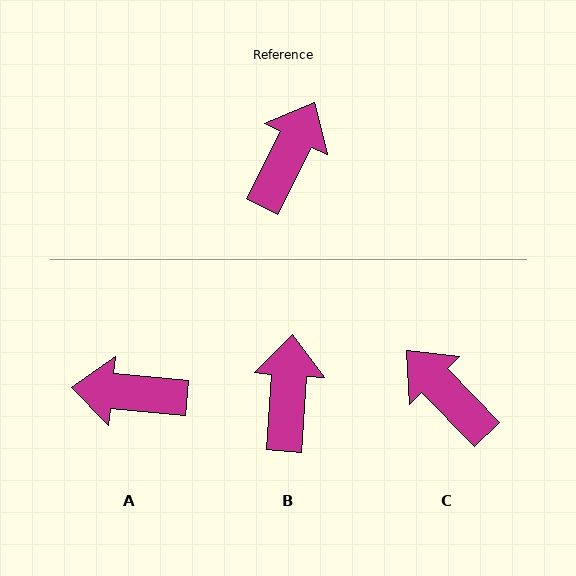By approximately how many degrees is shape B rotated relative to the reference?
Approximately 23 degrees counter-clockwise.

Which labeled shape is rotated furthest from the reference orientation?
A, about 112 degrees away.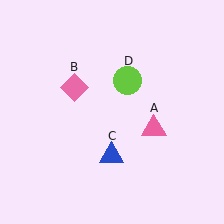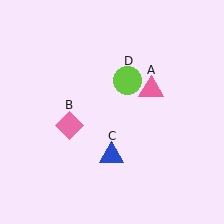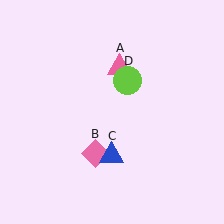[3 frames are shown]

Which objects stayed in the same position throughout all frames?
Blue triangle (object C) and lime circle (object D) remained stationary.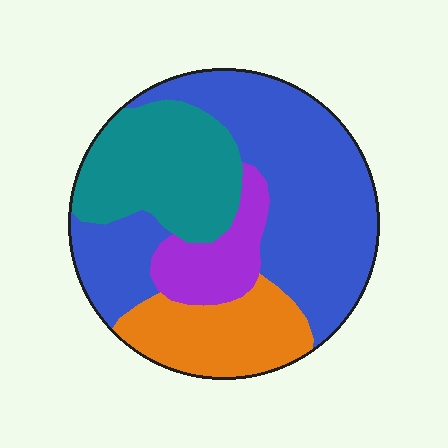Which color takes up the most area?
Blue, at roughly 50%.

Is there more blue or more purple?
Blue.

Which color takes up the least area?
Purple, at roughly 10%.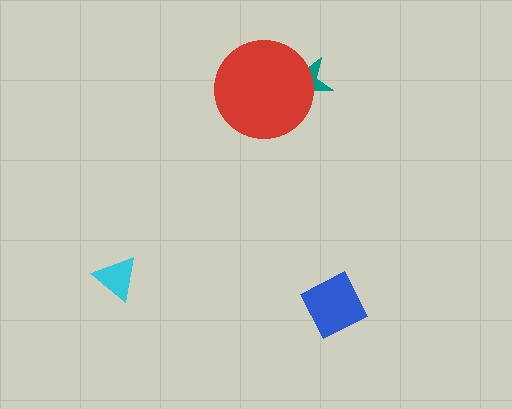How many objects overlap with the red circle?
1 object overlaps with the red circle.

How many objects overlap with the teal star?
1 object overlaps with the teal star.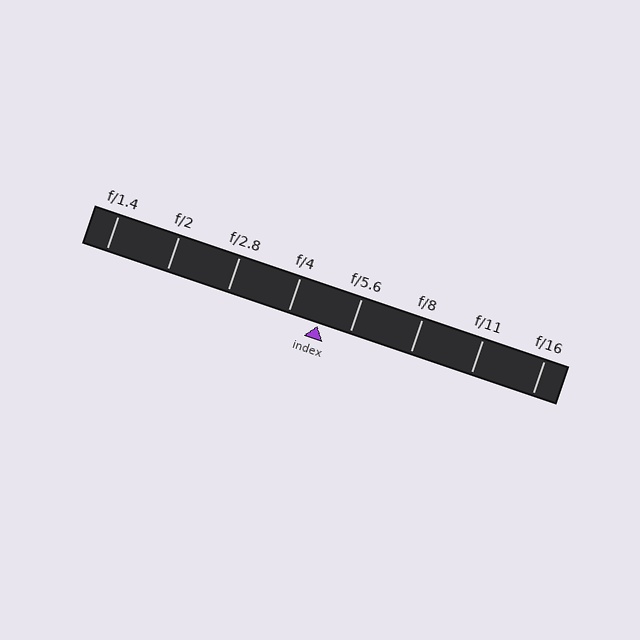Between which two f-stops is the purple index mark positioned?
The index mark is between f/4 and f/5.6.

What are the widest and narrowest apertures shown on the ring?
The widest aperture shown is f/1.4 and the narrowest is f/16.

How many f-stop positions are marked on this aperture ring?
There are 8 f-stop positions marked.